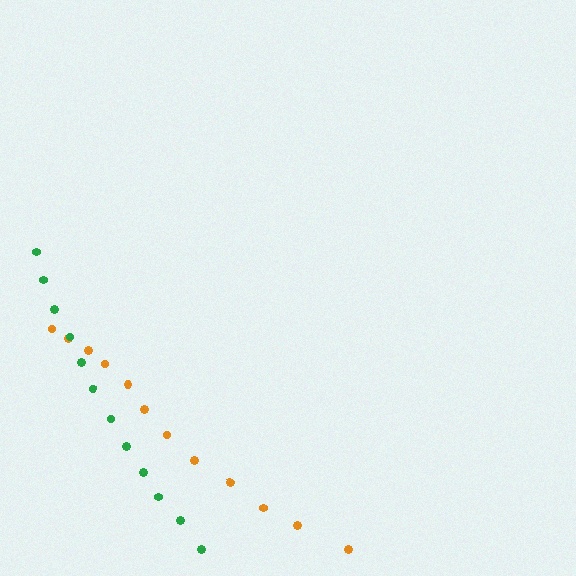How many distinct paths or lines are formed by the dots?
There are 2 distinct paths.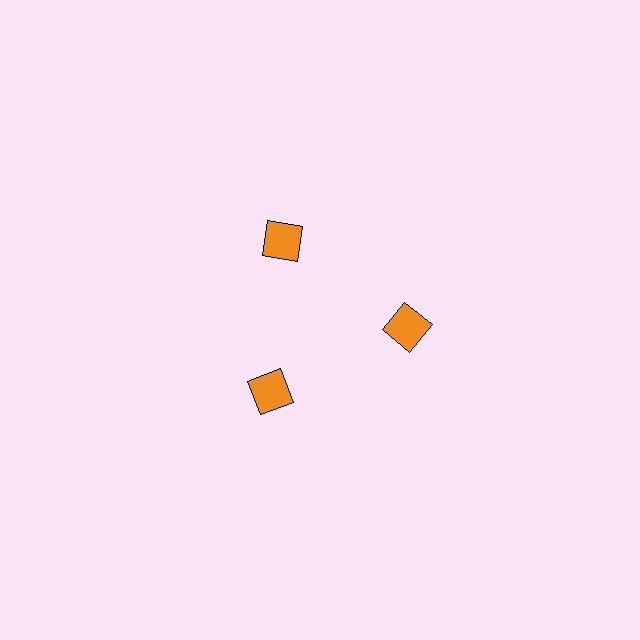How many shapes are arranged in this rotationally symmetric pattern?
There are 3 shapes, arranged in 3 groups of 1.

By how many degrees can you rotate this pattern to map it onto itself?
The pattern maps onto itself every 120 degrees of rotation.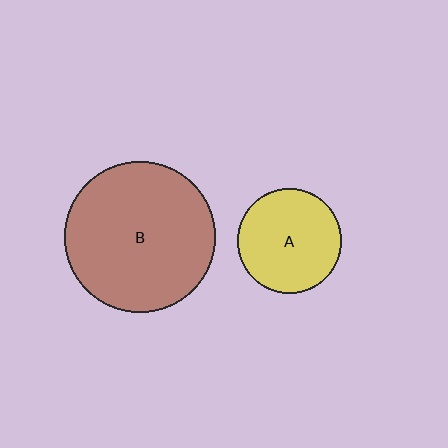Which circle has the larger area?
Circle B (brown).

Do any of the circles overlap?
No, none of the circles overlap.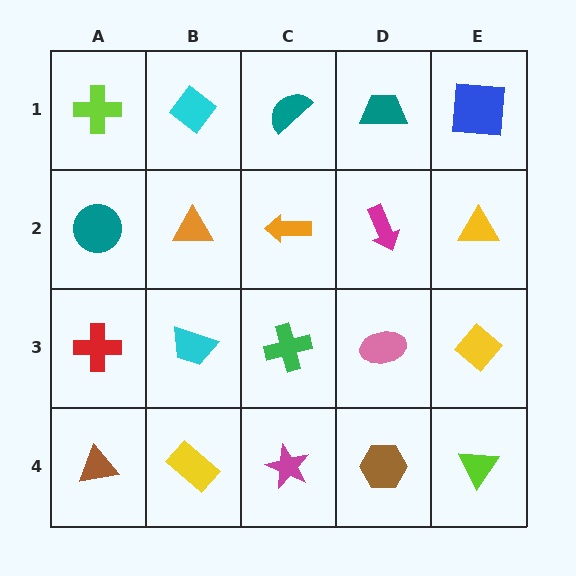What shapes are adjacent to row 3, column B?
An orange triangle (row 2, column B), a yellow rectangle (row 4, column B), a red cross (row 3, column A), a green cross (row 3, column C).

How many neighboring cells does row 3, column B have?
4.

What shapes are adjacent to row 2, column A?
A lime cross (row 1, column A), a red cross (row 3, column A), an orange triangle (row 2, column B).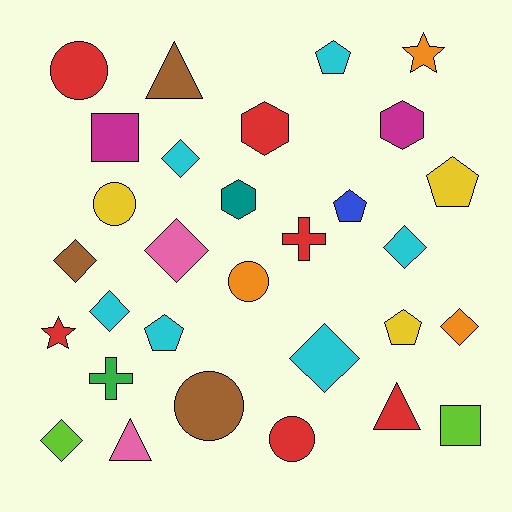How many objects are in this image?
There are 30 objects.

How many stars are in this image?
There are 2 stars.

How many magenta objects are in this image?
There are 2 magenta objects.